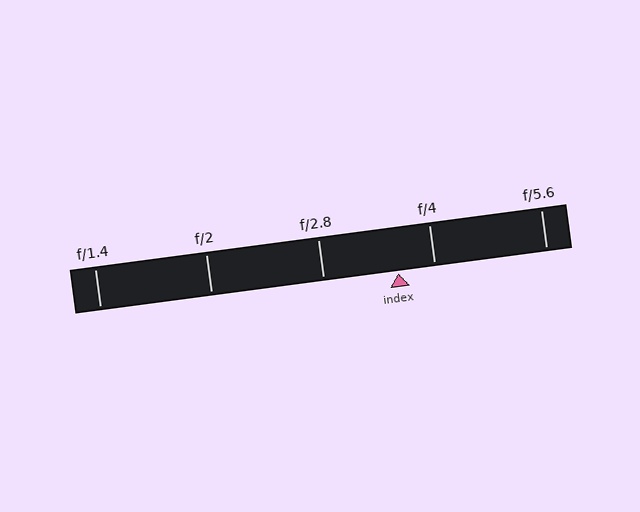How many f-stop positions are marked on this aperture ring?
There are 5 f-stop positions marked.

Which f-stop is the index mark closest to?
The index mark is closest to f/4.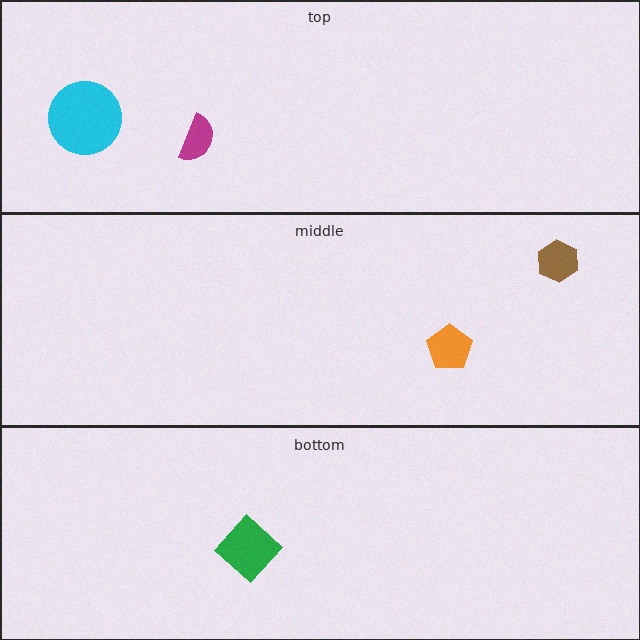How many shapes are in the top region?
2.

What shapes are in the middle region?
The brown hexagon, the orange pentagon.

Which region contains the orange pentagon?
The middle region.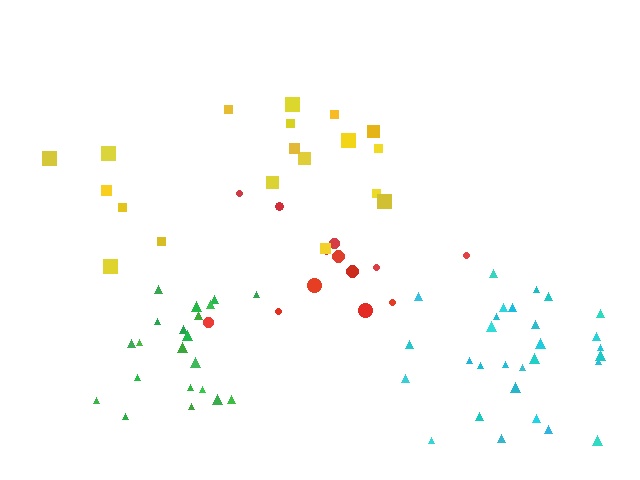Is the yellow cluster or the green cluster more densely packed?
Green.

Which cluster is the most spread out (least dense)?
Yellow.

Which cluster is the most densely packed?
Cyan.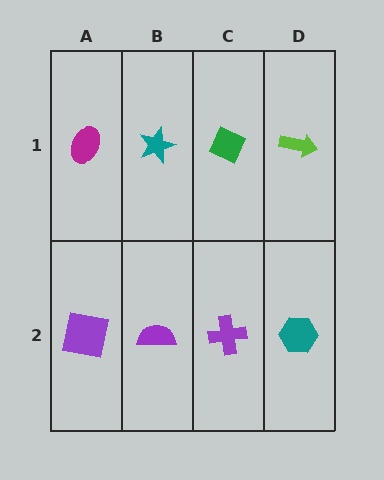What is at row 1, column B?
A teal star.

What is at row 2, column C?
A purple cross.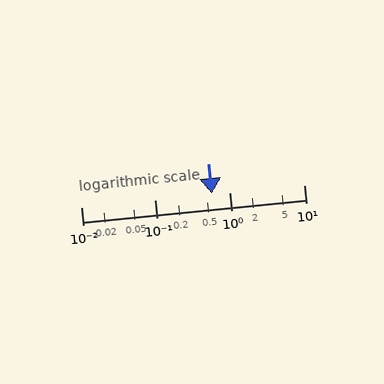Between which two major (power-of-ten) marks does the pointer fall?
The pointer is between 0.1 and 1.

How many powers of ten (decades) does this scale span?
The scale spans 3 decades, from 0.01 to 10.